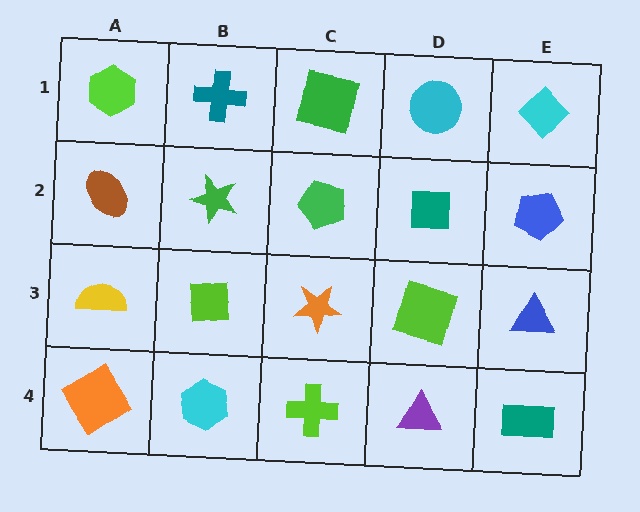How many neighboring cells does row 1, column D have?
3.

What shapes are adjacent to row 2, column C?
A green square (row 1, column C), an orange star (row 3, column C), a green star (row 2, column B), a teal square (row 2, column D).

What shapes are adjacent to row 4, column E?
A blue triangle (row 3, column E), a purple triangle (row 4, column D).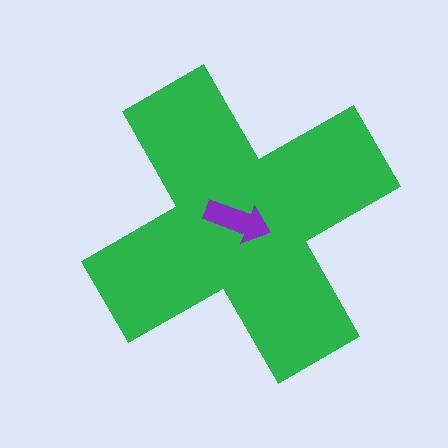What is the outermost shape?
The green cross.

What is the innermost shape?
The purple arrow.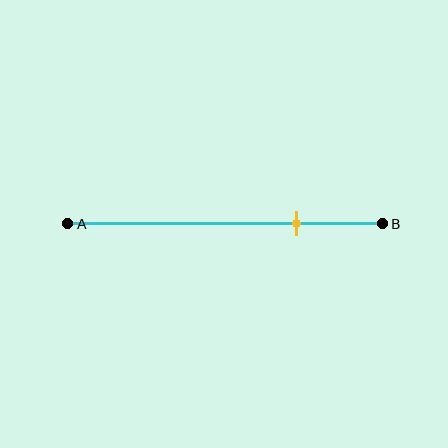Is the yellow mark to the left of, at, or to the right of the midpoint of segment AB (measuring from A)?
The yellow mark is to the right of the midpoint of segment AB.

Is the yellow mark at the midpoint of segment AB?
No, the mark is at about 75% from A, not at the 50% midpoint.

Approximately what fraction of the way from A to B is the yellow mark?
The yellow mark is approximately 75% of the way from A to B.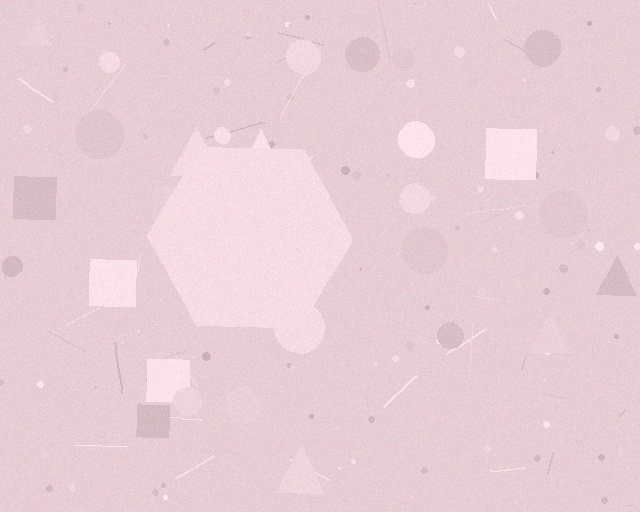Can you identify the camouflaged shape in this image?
The camouflaged shape is a hexagon.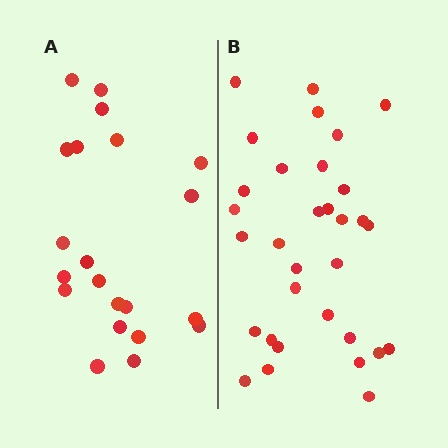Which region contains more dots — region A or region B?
Region B (the right region) has more dots.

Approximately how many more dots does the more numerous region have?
Region B has roughly 12 or so more dots than region A.